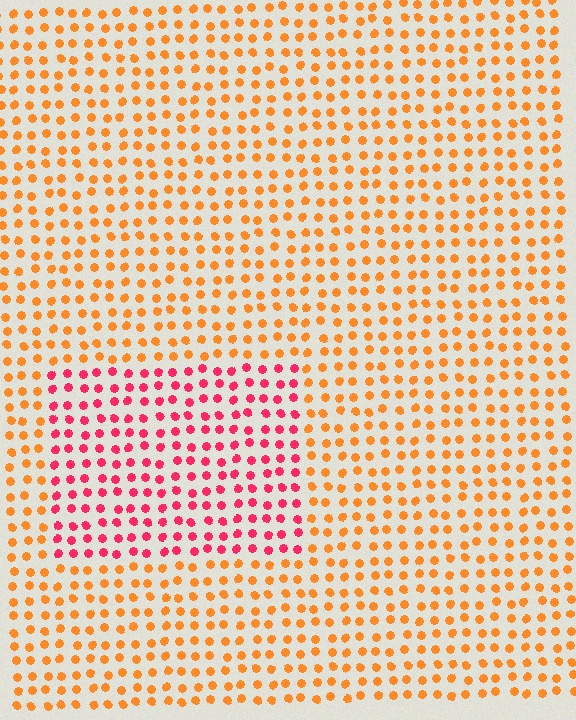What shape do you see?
I see a rectangle.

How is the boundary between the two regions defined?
The boundary is defined purely by a slight shift in hue (about 45 degrees). Spacing, size, and orientation are identical on both sides.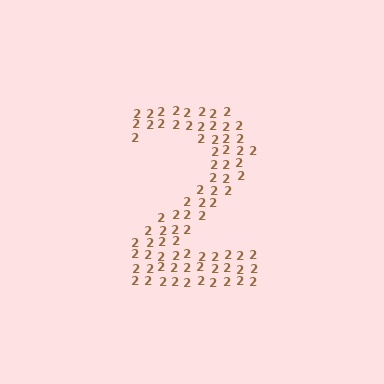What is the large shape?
The large shape is the digit 2.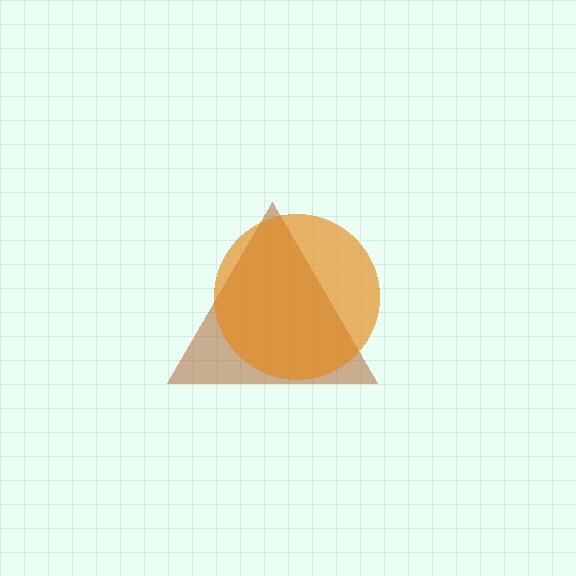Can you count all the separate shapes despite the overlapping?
Yes, there are 2 separate shapes.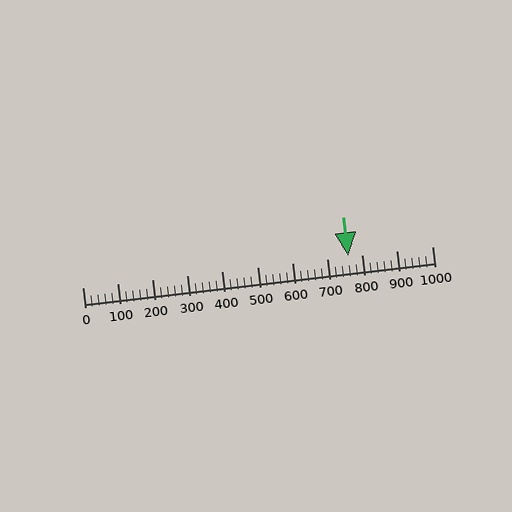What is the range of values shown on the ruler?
The ruler shows values from 0 to 1000.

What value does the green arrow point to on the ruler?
The green arrow points to approximately 760.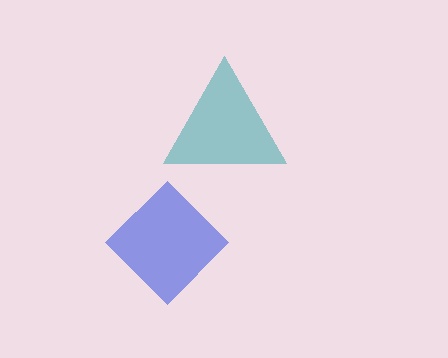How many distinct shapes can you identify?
There are 2 distinct shapes: a teal triangle, a blue diamond.